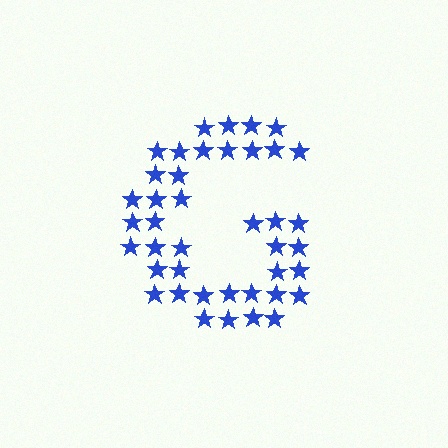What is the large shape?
The large shape is the letter G.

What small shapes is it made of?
It is made of small stars.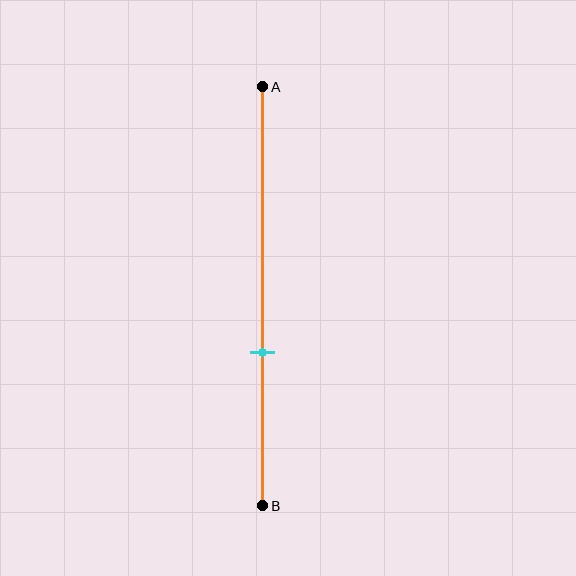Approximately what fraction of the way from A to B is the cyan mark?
The cyan mark is approximately 65% of the way from A to B.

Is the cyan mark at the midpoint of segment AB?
No, the mark is at about 65% from A, not at the 50% midpoint.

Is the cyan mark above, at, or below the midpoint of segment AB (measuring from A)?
The cyan mark is below the midpoint of segment AB.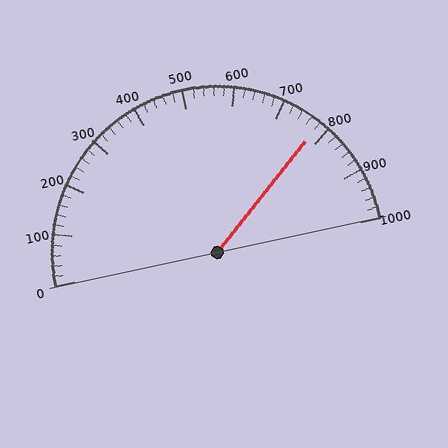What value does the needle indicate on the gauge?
The needle indicates approximately 780.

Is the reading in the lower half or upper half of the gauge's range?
The reading is in the upper half of the range (0 to 1000).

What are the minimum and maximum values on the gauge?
The gauge ranges from 0 to 1000.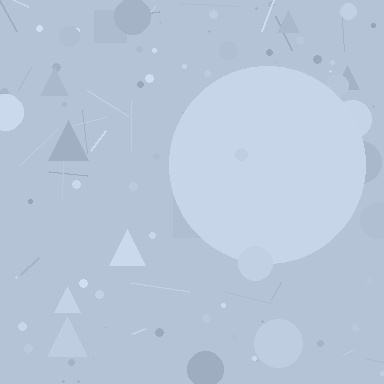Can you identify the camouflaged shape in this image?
The camouflaged shape is a circle.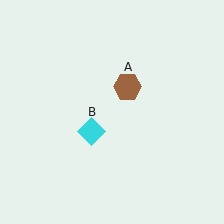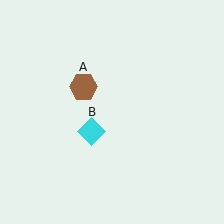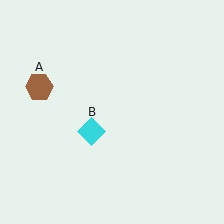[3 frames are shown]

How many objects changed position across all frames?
1 object changed position: brown hexagon (object A).